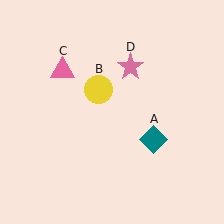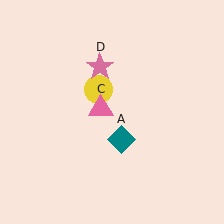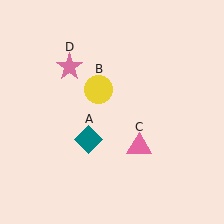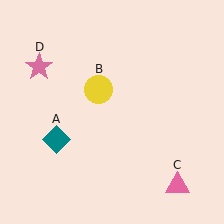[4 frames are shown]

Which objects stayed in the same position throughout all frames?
Yellow circle (object B) remained stationary.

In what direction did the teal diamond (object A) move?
The teal diamond (object A) moved left.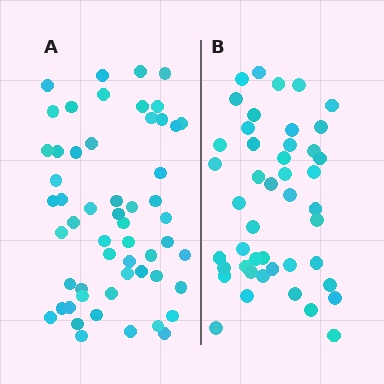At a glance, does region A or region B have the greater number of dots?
Region A (the left region) has more dots.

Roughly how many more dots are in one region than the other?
Region A has roughly 10 or so more dots than region B.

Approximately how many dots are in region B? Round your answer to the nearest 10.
About 40 dots. (The exact count is 45, which rounds to 40.)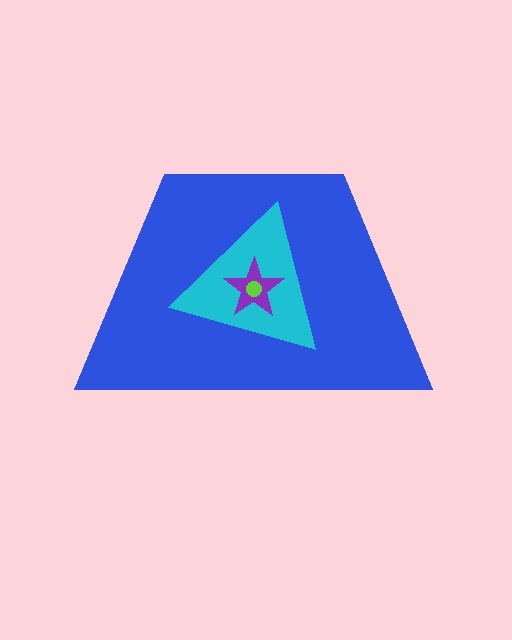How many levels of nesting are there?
4.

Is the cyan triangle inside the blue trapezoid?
Yes.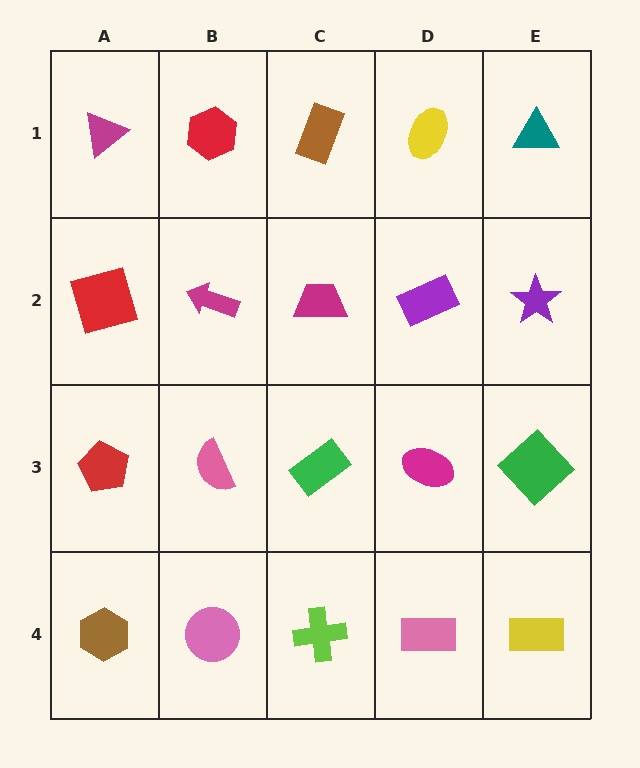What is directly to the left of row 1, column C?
A red hexagon.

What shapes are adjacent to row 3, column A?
A red square (row 2, column A), a brown hexagon (row 4, column A), a pink semicircle (row 3, column B).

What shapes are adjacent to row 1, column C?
A magenta trapezoid (row 2, column C), a red hexagon (row 1, column B), a yellow ellipse (row 1, column D).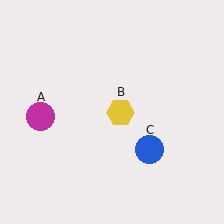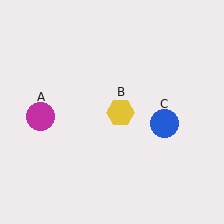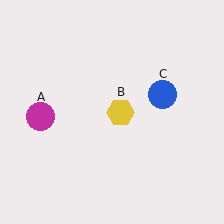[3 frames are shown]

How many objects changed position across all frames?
1 object changed position: blue circle (object C).